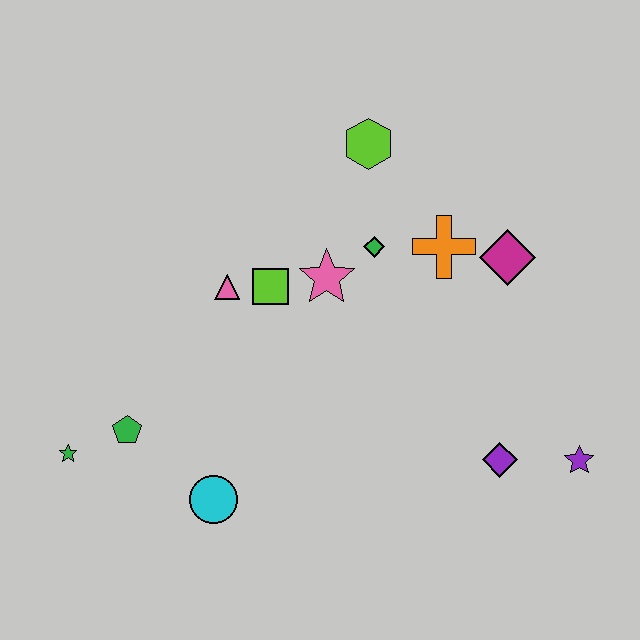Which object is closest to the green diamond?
The pink star is closest to the green diamond.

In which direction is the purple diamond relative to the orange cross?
The purple diamond is below the orange cross.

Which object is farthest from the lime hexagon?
The green star is farthest from the lime hexagon.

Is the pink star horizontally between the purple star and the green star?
Yes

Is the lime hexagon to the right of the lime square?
Yes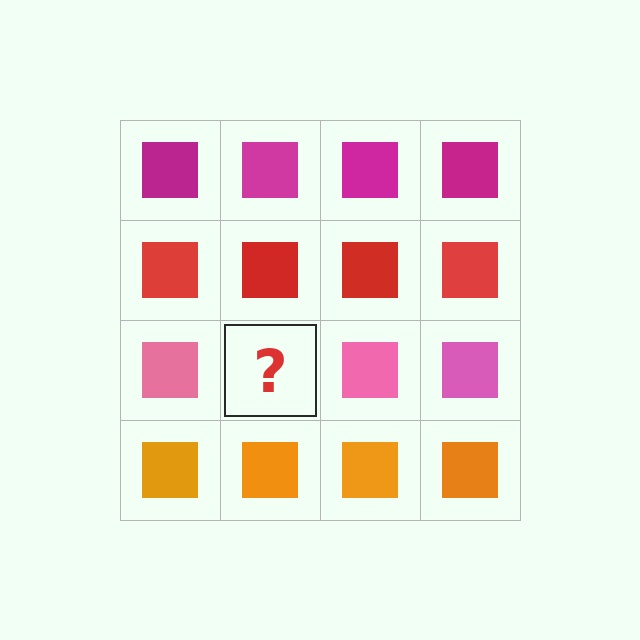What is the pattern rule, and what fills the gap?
The rule is that each row has a consistent color. The gap should be filled with a pink square.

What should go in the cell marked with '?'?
The missing cell should contain a pink square.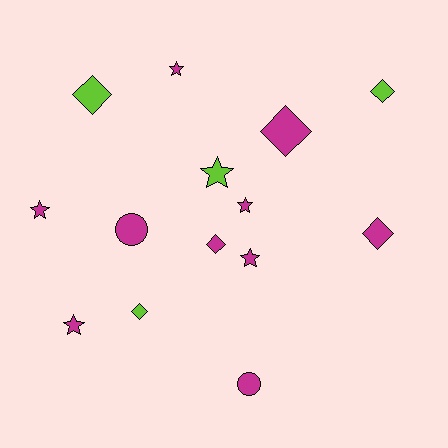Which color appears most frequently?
Magenta, with 10 objects.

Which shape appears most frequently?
Star, with 6 objects.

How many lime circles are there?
There are no lime circles.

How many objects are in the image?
There are 14 objects.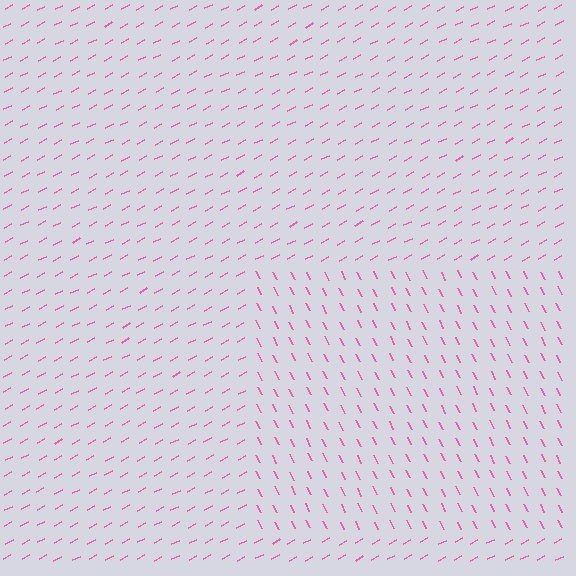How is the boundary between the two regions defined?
The boundary is defined purely by a change in line orientation (approximately 89 degrees difference). All lines are the same color and thickness.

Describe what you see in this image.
The image is filled with small pink line segments. A rectangle region in the image has lines oriented differently from the surrounding lines, creating a visible texture boundary.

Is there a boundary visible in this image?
Yes, there is a texture boundary formed by a change in line orientation.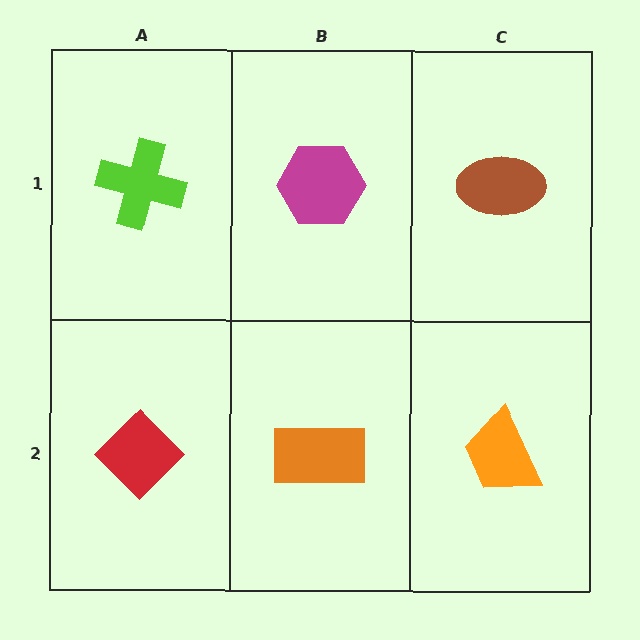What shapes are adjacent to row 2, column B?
A magenta hexagon (row 1, column B), a red diamond (row 2, column A), an orange trapezoid (row 2, column C).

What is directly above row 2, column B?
A magenta hexagon.